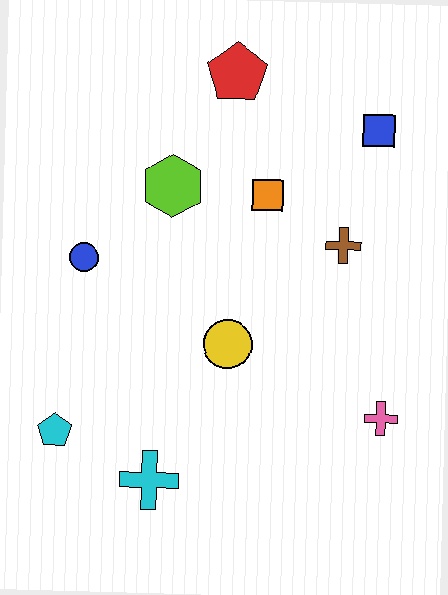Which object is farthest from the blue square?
The cyan pentagon is farthest from the blue square.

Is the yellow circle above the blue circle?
No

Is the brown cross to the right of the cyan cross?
Yes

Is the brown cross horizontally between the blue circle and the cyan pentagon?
No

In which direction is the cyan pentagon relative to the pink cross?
The cyan pentagon is to the left of the pink cross.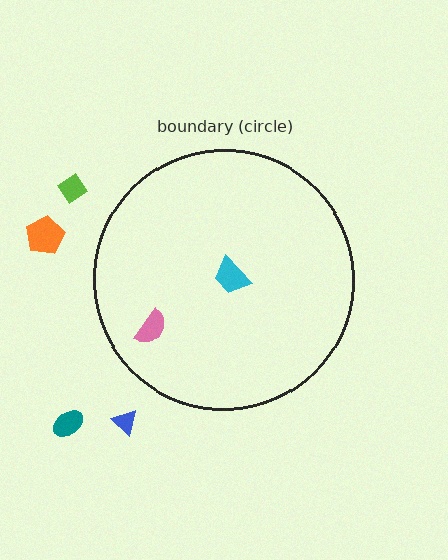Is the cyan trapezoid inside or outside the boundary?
Inside.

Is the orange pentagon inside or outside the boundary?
Outside.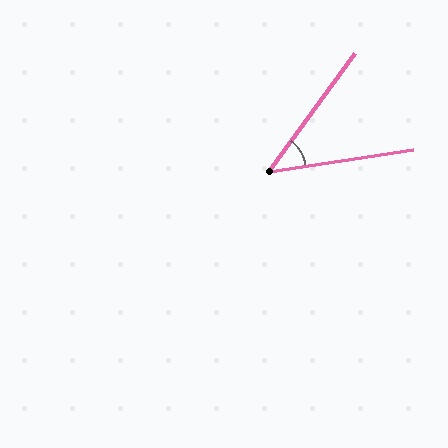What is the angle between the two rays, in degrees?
Approximately 45 degrees.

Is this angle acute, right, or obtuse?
It is acute.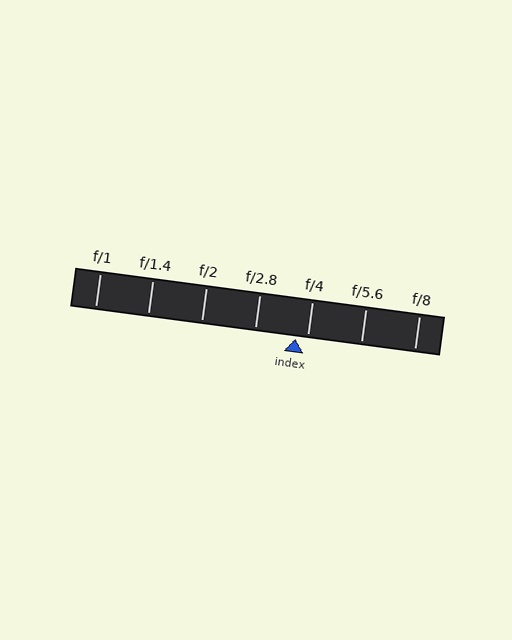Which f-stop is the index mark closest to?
The index mark is closest to f/4.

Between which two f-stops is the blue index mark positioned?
The index mark is between f/2.8 and f/4.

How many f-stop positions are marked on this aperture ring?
There are 7 f-stop positions marked.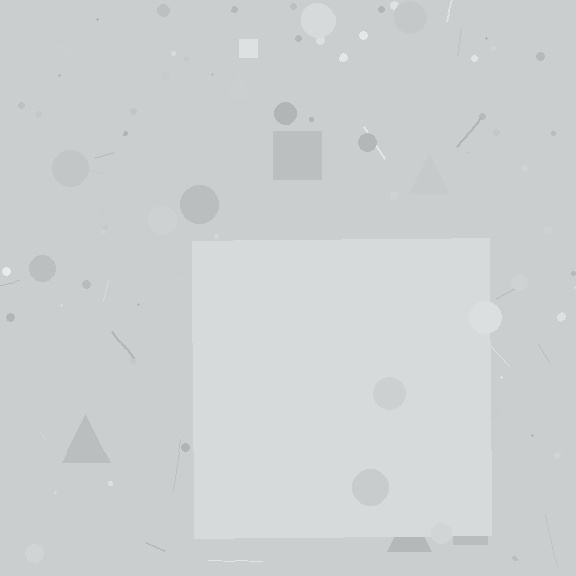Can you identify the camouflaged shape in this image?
The camouflaged shape is a square.